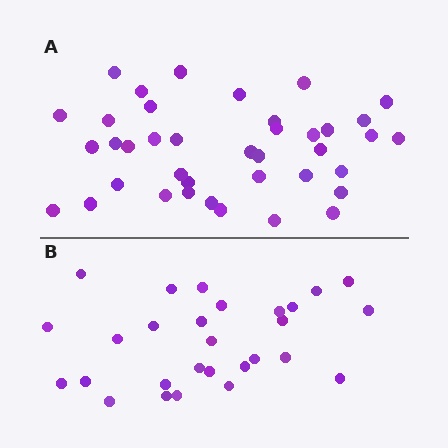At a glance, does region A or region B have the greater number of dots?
Region A (the top region) has more dots.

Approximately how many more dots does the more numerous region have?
Region A has roughly 12 or so more dots than region B.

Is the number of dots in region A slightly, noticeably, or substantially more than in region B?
Region A has noticeably more, but not dramatically so. The ratio is roughly 1.4 to 1.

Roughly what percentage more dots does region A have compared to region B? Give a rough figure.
About 40% more.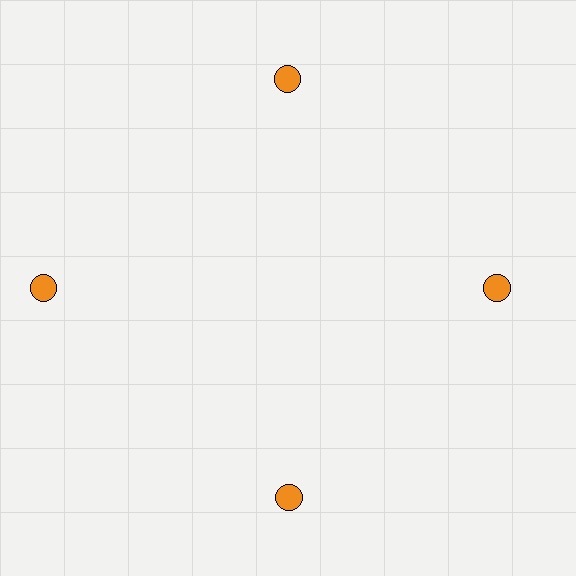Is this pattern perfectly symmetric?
No. The 4 orange circles are arranged in a ring, but one element near the 9 o'clock position is pushed outward from the center, breaking the 4-fold rotational symmetry.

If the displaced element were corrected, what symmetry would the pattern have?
It would have 4-fold rotational symmetry — the pattern would map onto itself every 90 degrees.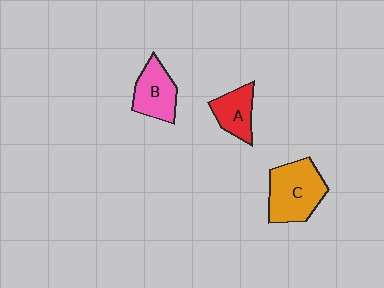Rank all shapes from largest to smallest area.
From largest to smallest: C (orange), B (pink), A (red).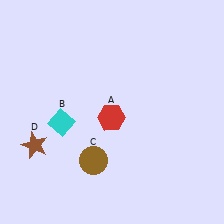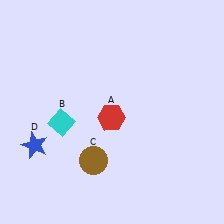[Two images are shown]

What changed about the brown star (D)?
In Image 1, D is brown. In Image 2, it changed to blue.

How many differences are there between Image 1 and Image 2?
There is 1 difference between the two images.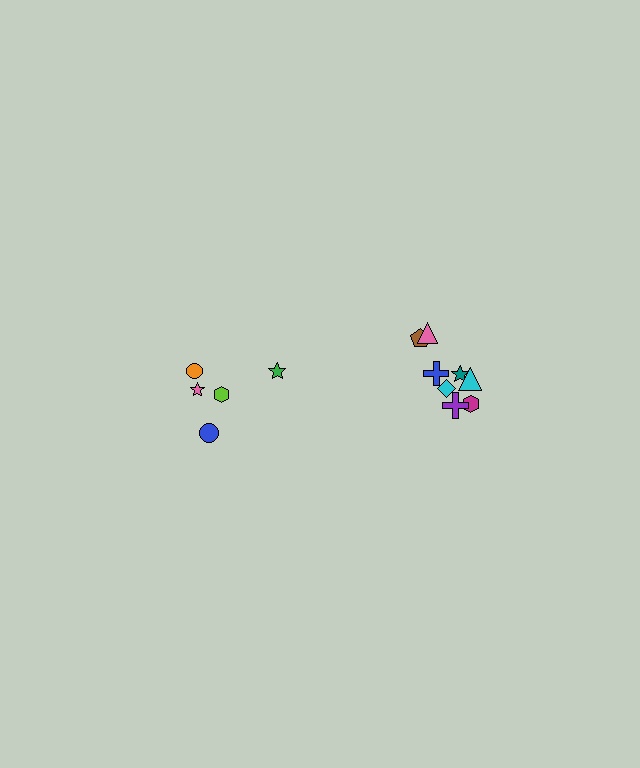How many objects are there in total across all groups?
There are 13 objects.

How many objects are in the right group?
There are 8 objects.